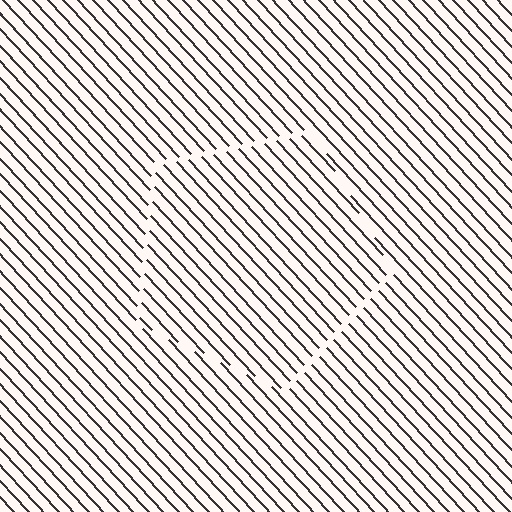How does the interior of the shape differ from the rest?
The interior of the shape contains the same grating, shifted by half a period — the contour is defined by the phase discontinuity where line-ends from the inner and outer gratings abut.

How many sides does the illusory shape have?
5 sides — the line-ends trace a pentagon.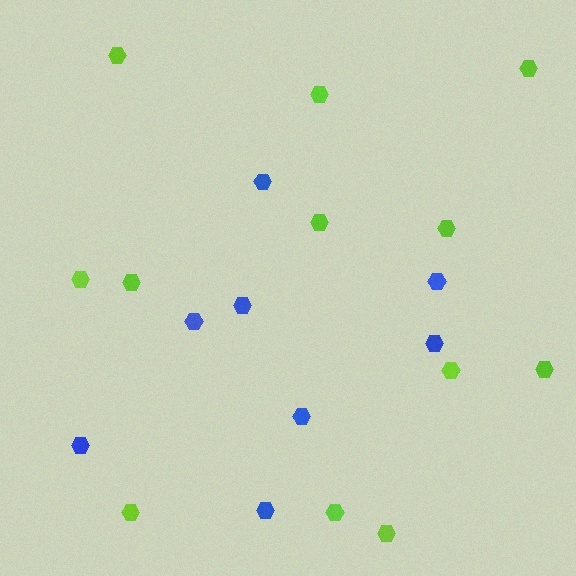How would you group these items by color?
There are 2 groups: one group of blue hexagons (8) and one group of lime hexagons (12).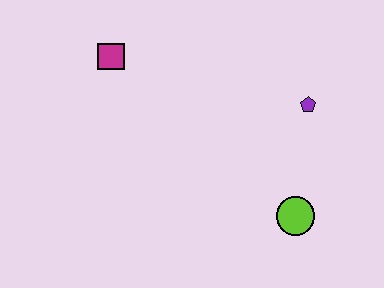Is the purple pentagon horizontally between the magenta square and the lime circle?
No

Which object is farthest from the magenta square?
The lime circle is farthest from the magenta square.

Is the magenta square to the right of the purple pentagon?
No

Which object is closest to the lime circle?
The purple pentagon is closest to the lime circle.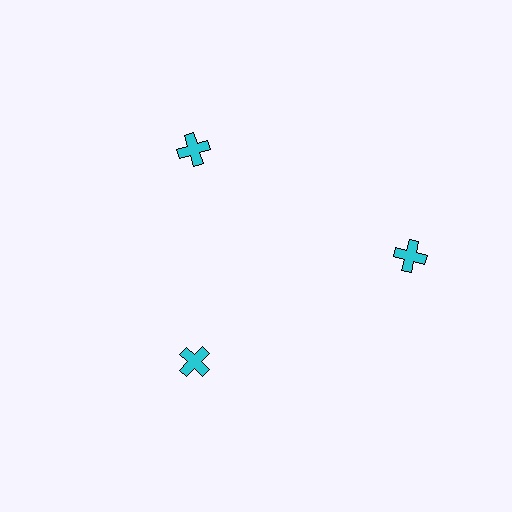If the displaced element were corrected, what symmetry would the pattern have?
It would have 3-fold rotational symmetry — the pattern would map onto itself every 120 degrees.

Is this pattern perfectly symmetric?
No. The 3 cyan crosses are arranged in a ring, but one element near the 3 o'clock position is pushed outward from the center, breaking the 3-fold rotational symmetry.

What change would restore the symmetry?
The symmetry would be restored by moving it inward, back onto the ring so that all 3 crosses sit at equal angles and equal distance from the center.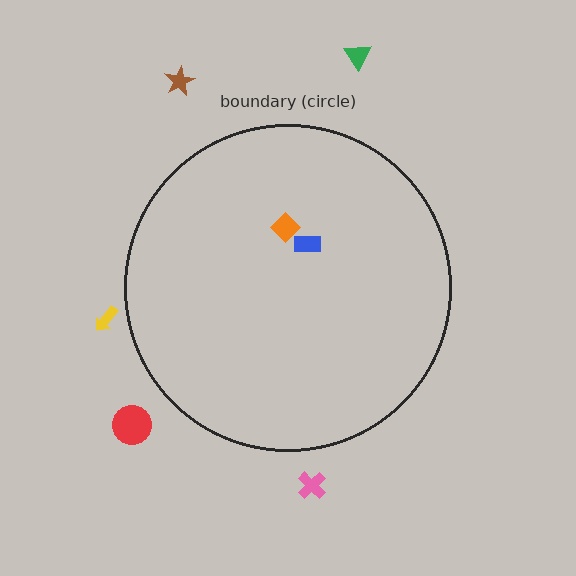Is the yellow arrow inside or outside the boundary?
Outside.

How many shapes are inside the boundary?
2 inside, 5 outside.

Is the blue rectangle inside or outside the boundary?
Inside.